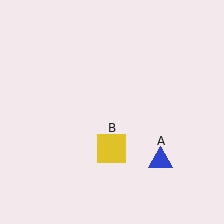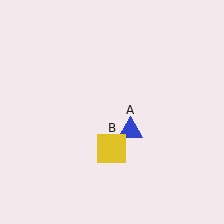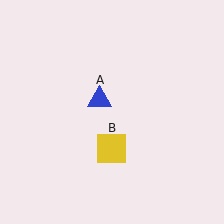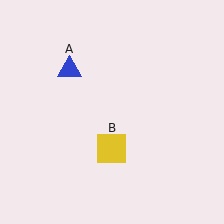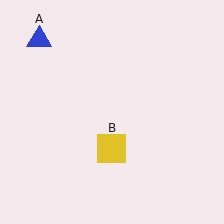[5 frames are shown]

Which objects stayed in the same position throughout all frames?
Yellow square (object B) remained stationary.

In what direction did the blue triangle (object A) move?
The blue triangle (object A) moved up and to the left.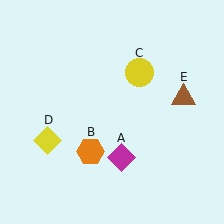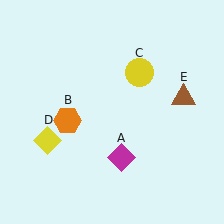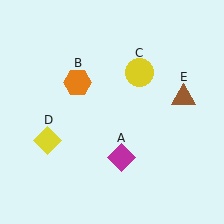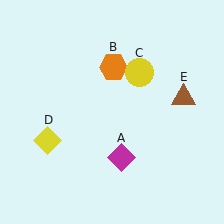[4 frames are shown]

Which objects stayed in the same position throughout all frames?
Magenta diamond (object A) and yellow circle (object C) and yellow diamond (object D) and brown triangle (object E) remained stationary.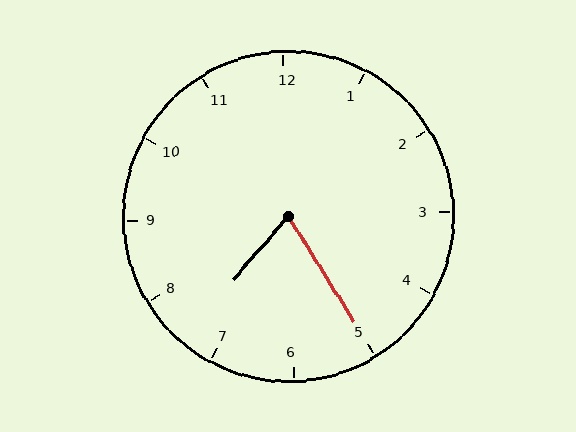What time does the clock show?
7:25.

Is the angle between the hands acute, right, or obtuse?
It is acute.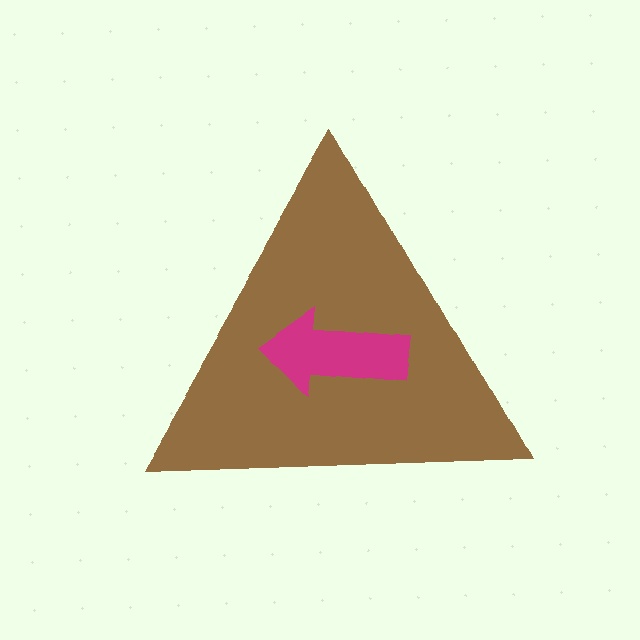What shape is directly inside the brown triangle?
The magenta arrow.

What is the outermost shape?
The brown triangle.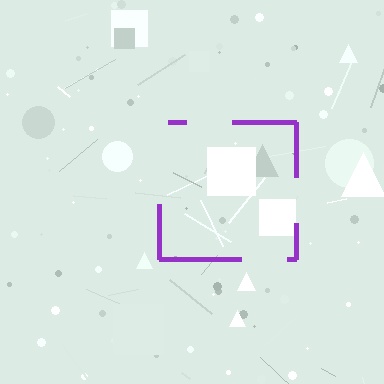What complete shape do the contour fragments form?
The contour fragments form a square.